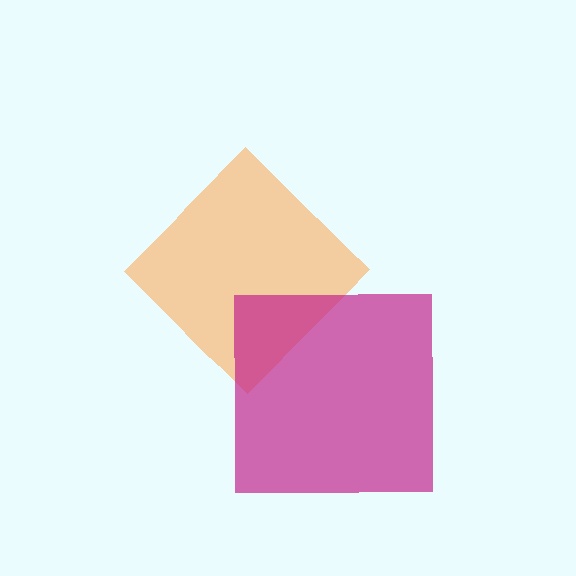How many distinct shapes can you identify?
There are 2 distinct shapes: an orange diamond, a magenta square.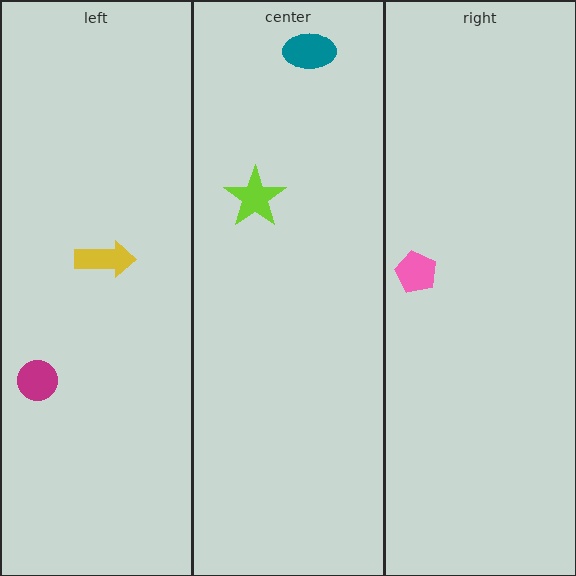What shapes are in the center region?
The teal ellipse, the lime star.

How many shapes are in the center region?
2.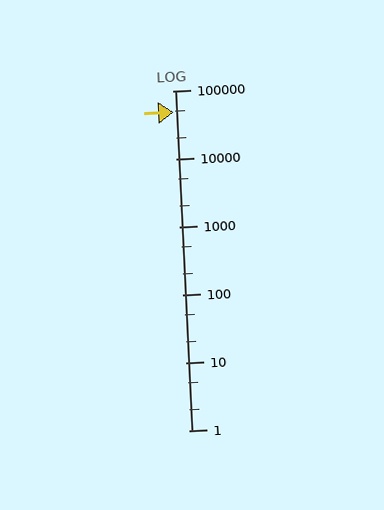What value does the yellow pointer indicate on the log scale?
The pointer indicates approximately 48000.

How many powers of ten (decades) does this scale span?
The scale spans 5 decades, from 1 to 100000.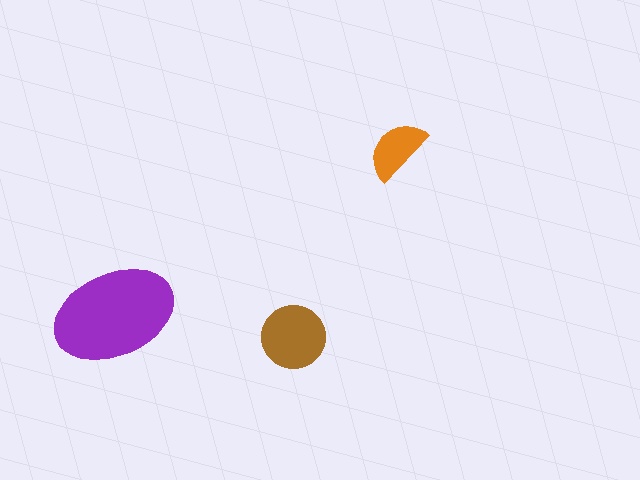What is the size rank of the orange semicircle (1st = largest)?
3rd.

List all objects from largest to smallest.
The purple ellipse, the brown circle, the orange semicircle.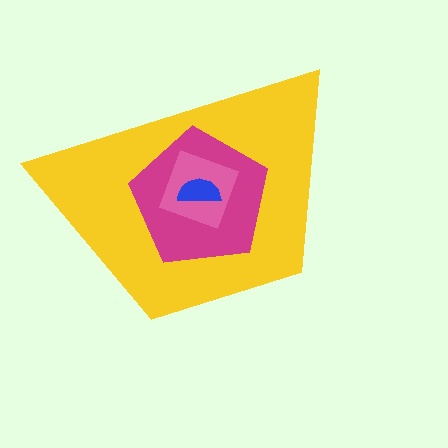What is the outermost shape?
The yellow trapezoid.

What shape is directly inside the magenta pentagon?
The pink diamond.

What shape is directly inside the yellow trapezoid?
The magenta pentagon.